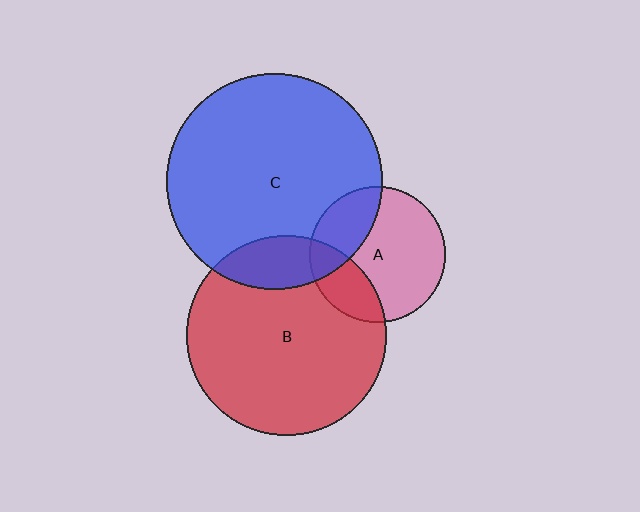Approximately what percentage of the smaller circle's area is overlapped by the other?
Approximately 15%.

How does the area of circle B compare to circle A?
Approximately 2.2 times.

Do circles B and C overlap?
Yes.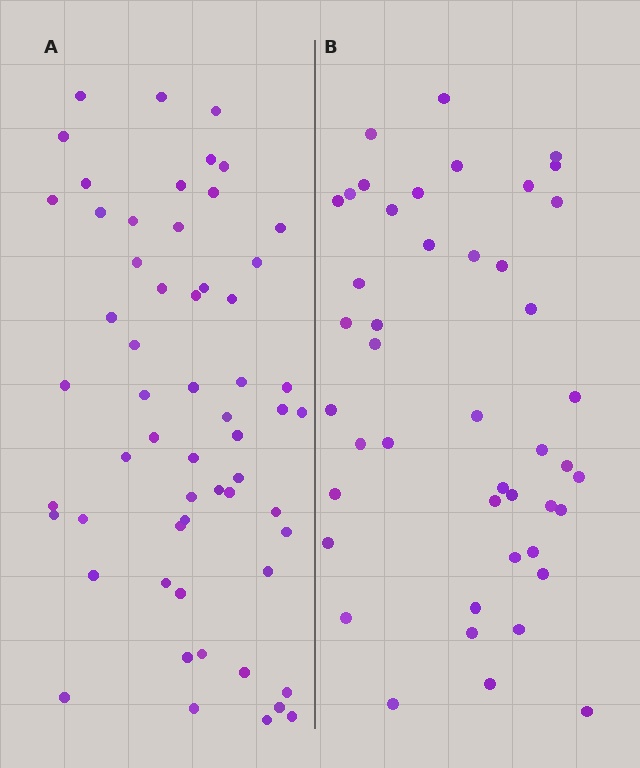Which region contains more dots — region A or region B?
Region A (the left region) has more dots.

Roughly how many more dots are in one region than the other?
Region A has approximately 15 more dots than region B.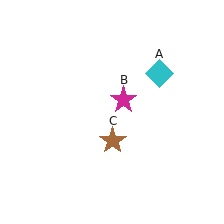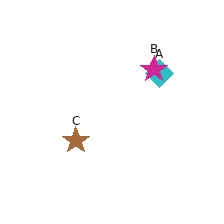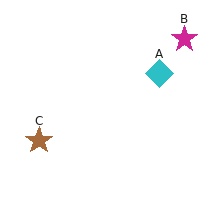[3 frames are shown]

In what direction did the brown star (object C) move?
The brown star (object C) moved left.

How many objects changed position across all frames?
2 objects changed position: magenta star (object B), brown star (object C).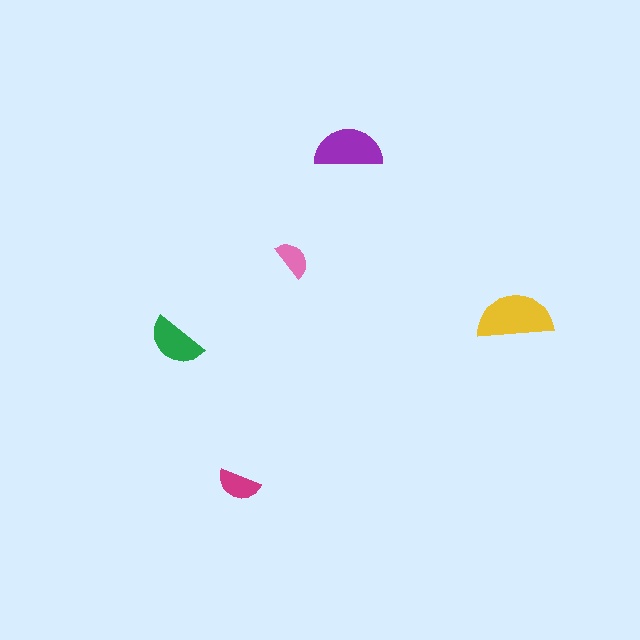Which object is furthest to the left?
The green semicircle is leftmost.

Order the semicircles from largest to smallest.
the yellow one, the purple one, the green one, the magenta one, the pink one.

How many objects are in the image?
There are 5 objects in the image.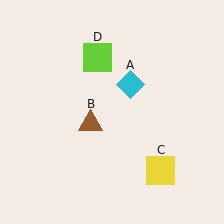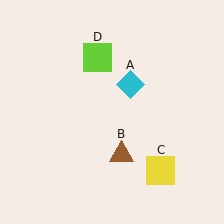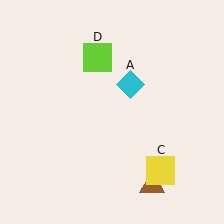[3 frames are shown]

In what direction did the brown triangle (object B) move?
The brown triangle (object B) moved down and to the right.